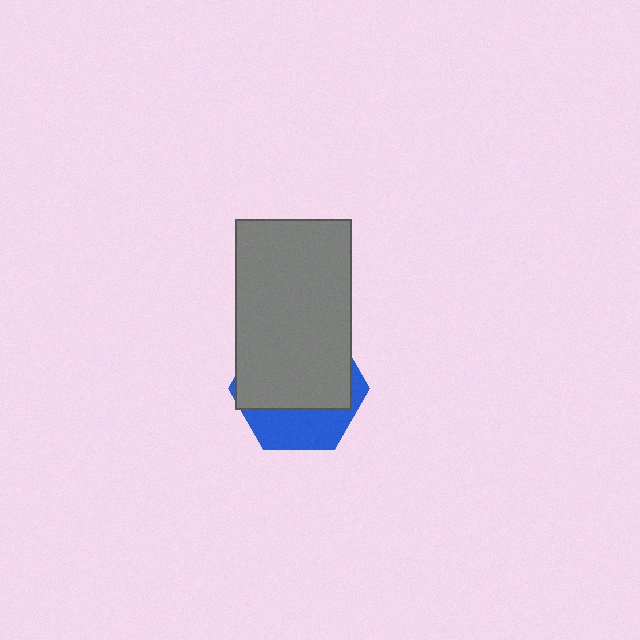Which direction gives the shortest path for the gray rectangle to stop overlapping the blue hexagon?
Moving up gives the shortest separation.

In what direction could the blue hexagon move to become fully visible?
The blue hexagon could move down. That would shift it out from behind the gray rectangle entirely.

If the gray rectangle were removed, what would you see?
You would see the complete blue hexagon.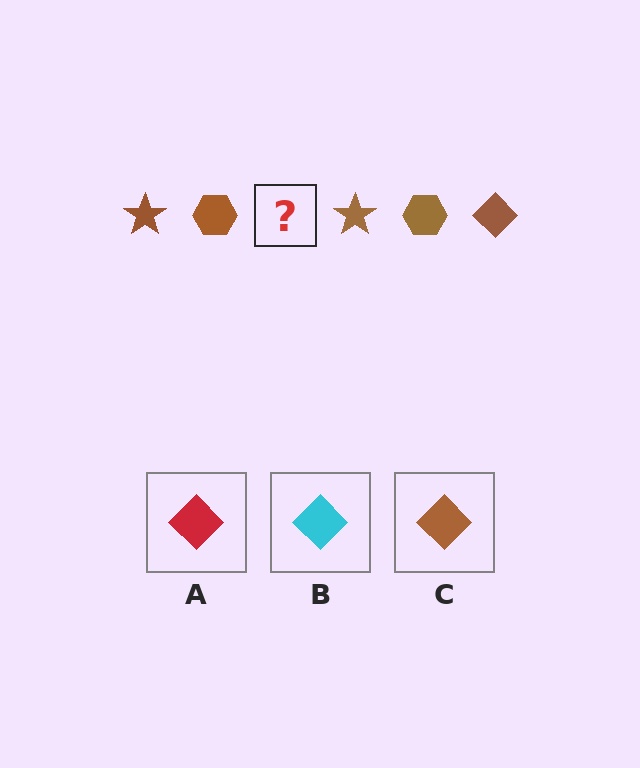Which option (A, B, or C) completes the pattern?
C.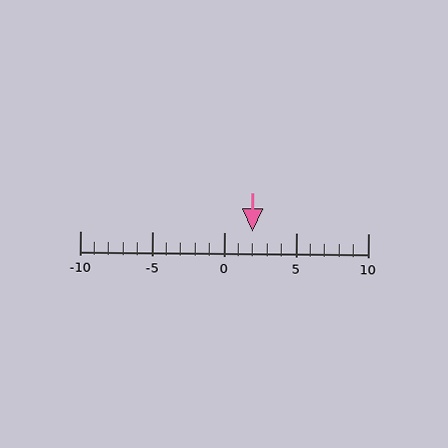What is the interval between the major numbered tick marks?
The major tick marks are spaced 5 units apart.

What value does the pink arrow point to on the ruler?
The pink arrow points to approximately 2.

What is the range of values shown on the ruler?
The ruler shows values from -10 to 10.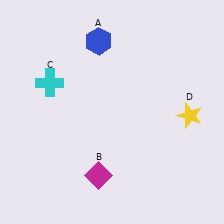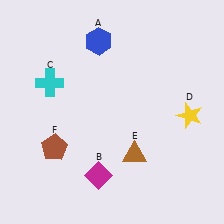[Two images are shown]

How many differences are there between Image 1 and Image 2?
There are 2 differences between the two images.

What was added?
A brown triangle (E), a brown pentagon (F) were added in Image 2.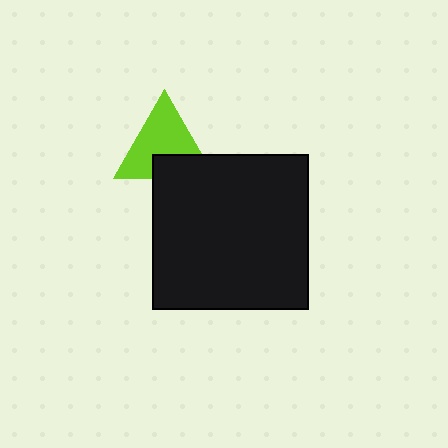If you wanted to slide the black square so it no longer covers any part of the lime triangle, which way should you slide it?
Slide it down — that is the most direct way to separate the two shapes.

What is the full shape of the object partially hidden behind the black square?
The partially hidden object is a lime triangle.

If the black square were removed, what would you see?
You would see the complete lime triangle.